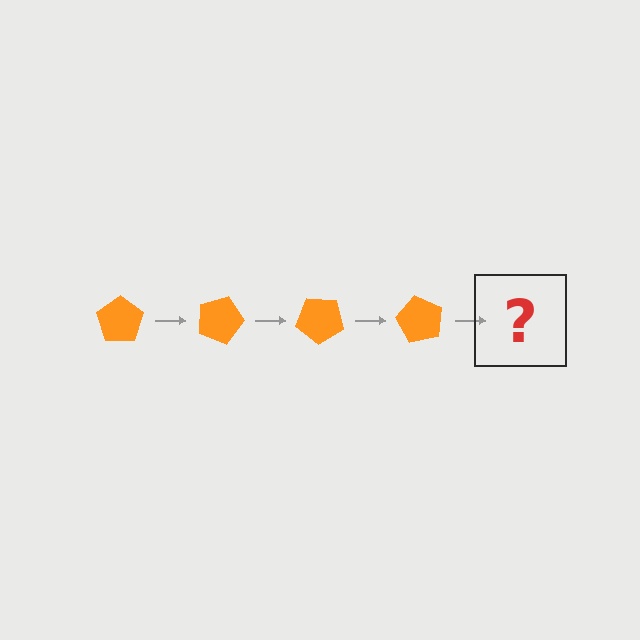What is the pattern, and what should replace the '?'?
The pattern is that the pentagon rotates 20 degrees each step. The '?' should be an orange pentagon rotated 80 degrees.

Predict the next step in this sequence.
The next step is an orange pentagon rotated 80 degrees.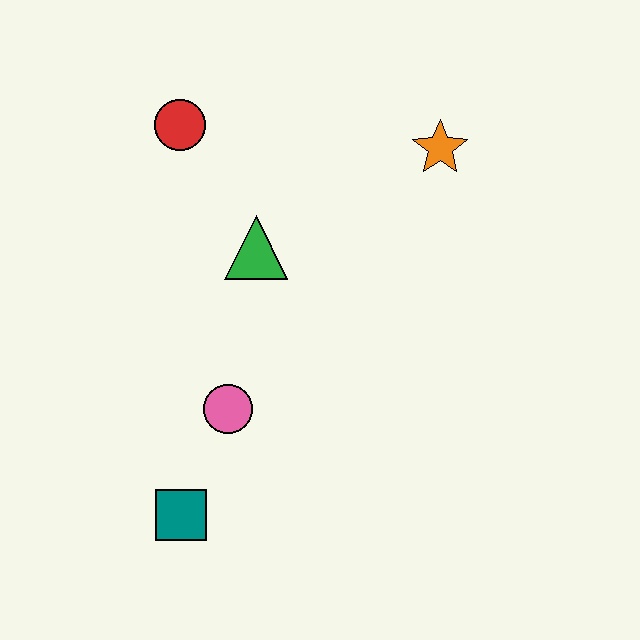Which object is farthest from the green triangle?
The teal square is farthest from the green triangle.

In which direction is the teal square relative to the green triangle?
The teal square is below the green triangle.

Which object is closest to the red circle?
The green triangle is closest to the red circle.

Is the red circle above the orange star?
Yes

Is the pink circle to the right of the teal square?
Yes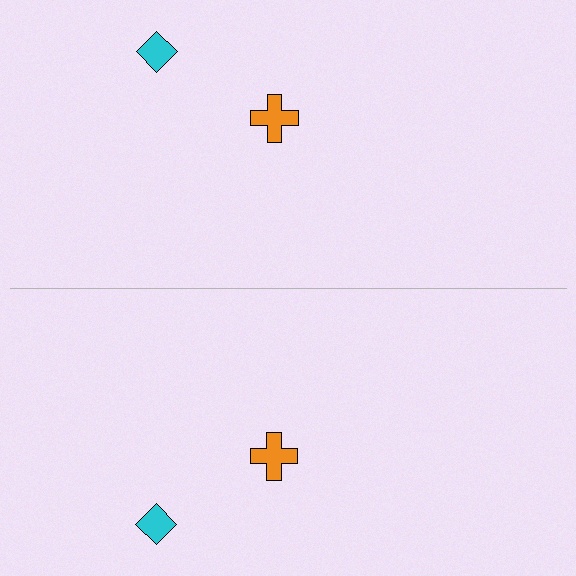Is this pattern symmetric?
Yes, this pattern has bilateral (reflection) symmetry.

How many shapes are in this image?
There are 4 shapes in this image.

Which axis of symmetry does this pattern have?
The pattern has a horizontal axis of symmetry running through the center of the image.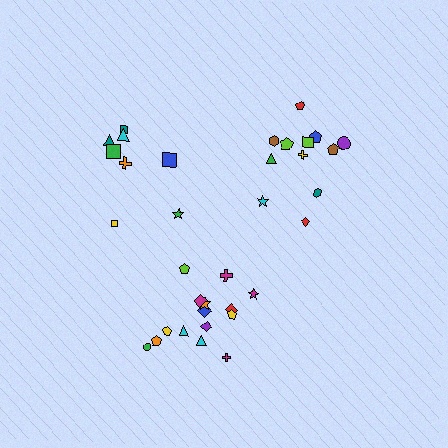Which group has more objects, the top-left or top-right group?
The top-right group.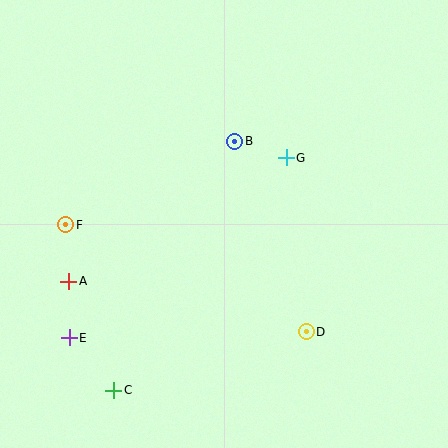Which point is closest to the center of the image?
Point B at (235, 141) is closest to the center.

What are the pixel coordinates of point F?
Point F is at (66, 225).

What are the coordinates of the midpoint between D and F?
The midpoint between D and F is at (186, 278).